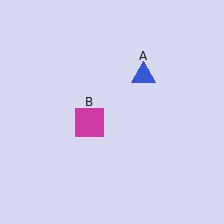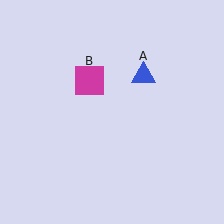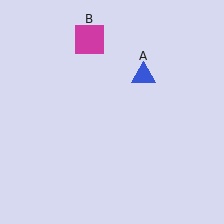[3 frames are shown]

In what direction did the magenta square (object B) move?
The magenta square (object B) moved up.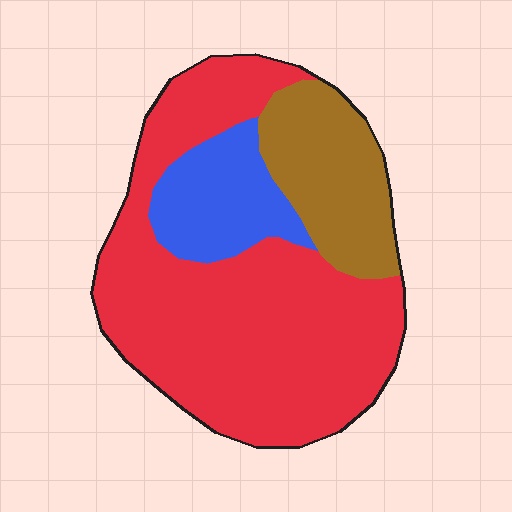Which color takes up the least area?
Blue, at roughly 15%.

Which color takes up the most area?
Red, at roughly 65%.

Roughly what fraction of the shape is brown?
Brown covers about 20% of the shape.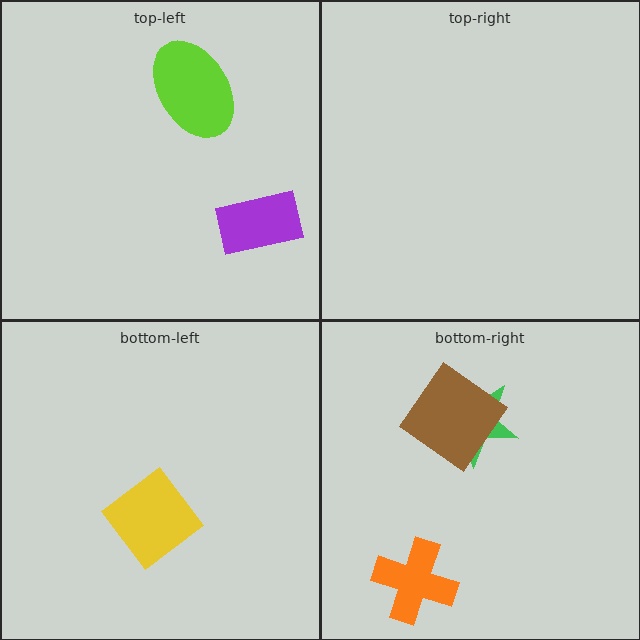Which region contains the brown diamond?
The bottom-right region.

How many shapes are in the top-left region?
2.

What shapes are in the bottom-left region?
The yellow diamond.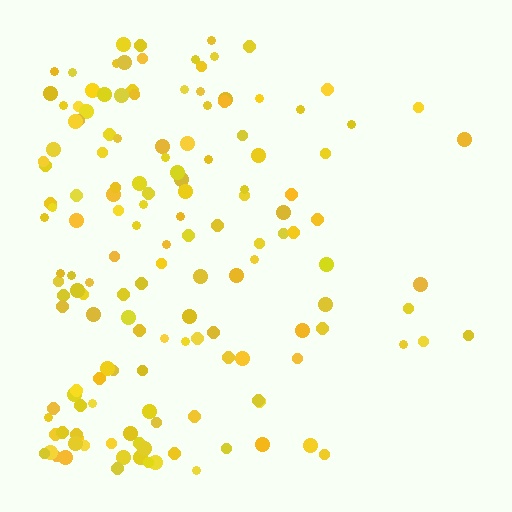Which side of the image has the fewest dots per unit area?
The right.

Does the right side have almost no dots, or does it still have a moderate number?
Still a moderate number, just noticeably fewer than the left.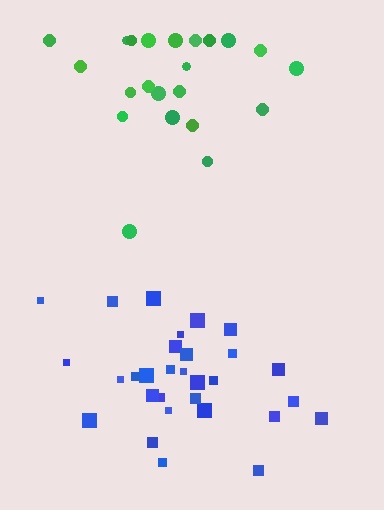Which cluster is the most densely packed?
Blue.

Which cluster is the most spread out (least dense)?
Green.